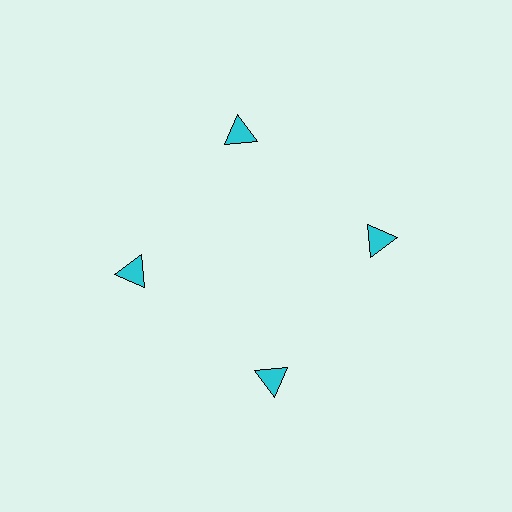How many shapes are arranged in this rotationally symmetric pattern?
There are 4 shapes, arranged in 4 groups of 1.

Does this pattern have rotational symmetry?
Yes, this pattern has 4-fold rotational symmetry. It looks the same after rotating 90 degrees around the center.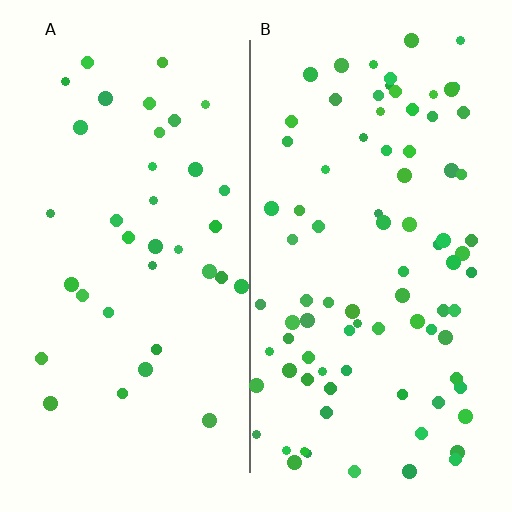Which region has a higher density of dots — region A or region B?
B (the right).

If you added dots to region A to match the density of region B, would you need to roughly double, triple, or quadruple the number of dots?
Approximately double.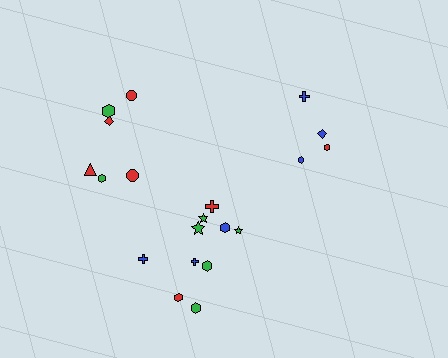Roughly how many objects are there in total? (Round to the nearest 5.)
Roughly 20 objects in total.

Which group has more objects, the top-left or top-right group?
The top-left group.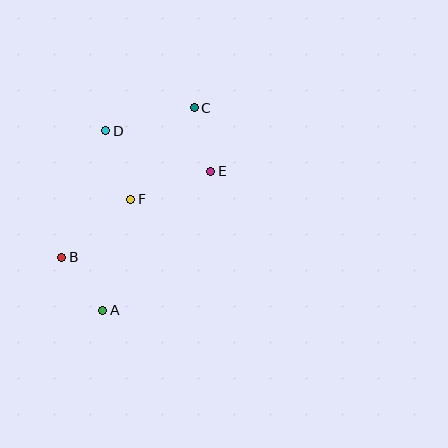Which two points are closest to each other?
Points C and E are closest to each other.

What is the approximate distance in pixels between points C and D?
The distance between C and D is approximately 91 pixels.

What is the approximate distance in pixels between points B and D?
The distance between B and D is approximately 134 pixels.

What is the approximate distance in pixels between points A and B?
The distance between A and B is approximately 67 pixels.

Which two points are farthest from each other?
Points A and C are farthest from each other.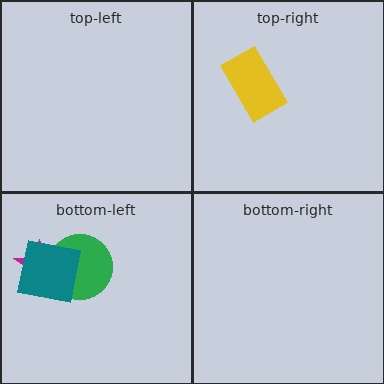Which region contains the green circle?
The bottom-left region.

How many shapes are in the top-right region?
1.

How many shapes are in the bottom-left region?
3.